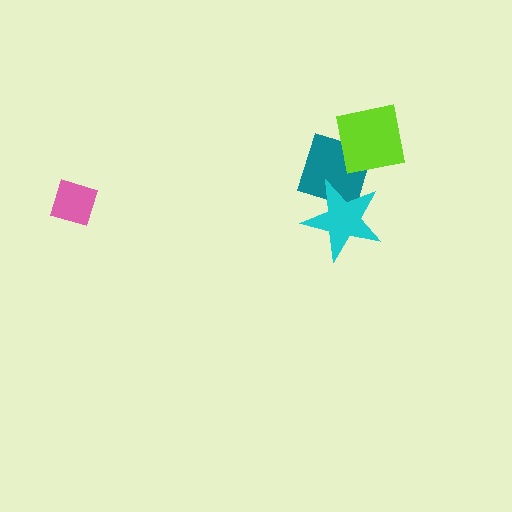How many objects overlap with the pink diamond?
0 objects overlap with the pink diamond.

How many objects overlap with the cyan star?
1 object overlaps with the cyan star.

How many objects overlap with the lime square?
1 object overlaps with the lime square.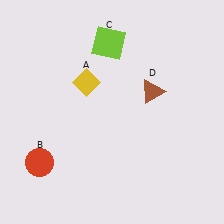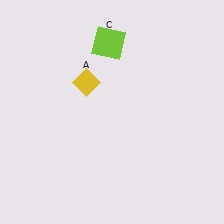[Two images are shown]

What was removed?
The brown triangle (D), the red circle (B) were removed in Image 2.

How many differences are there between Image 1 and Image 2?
There are 2 differences between the two images.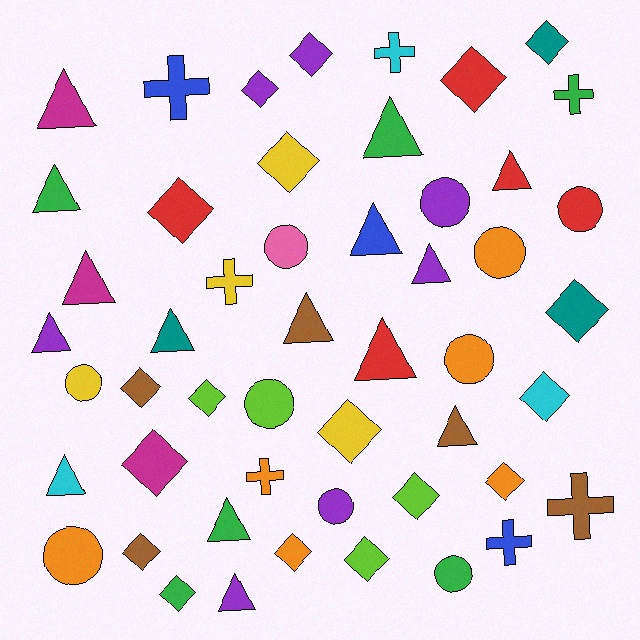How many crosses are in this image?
There are 7 crosses.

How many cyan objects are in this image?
There are 3 cyan objects.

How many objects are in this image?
There are 50 objects.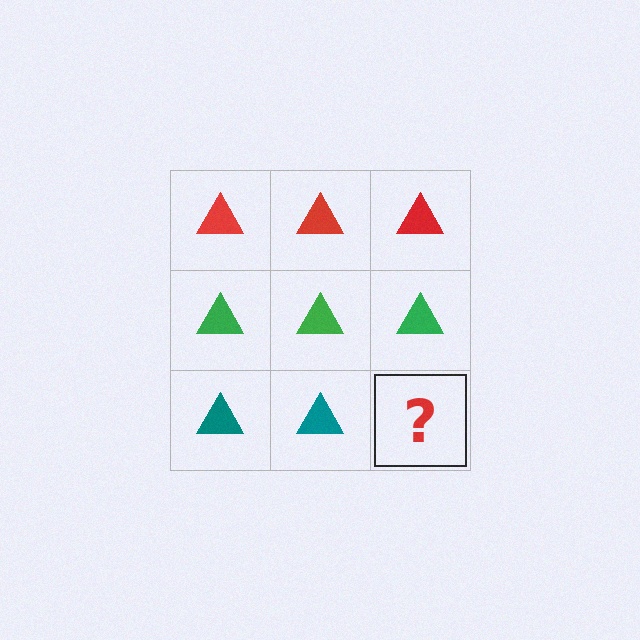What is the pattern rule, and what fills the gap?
The rule is that each row has a consistent color. The gap should be filled with a teal triangle.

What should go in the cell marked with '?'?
The missing cell should contain a teal triangle.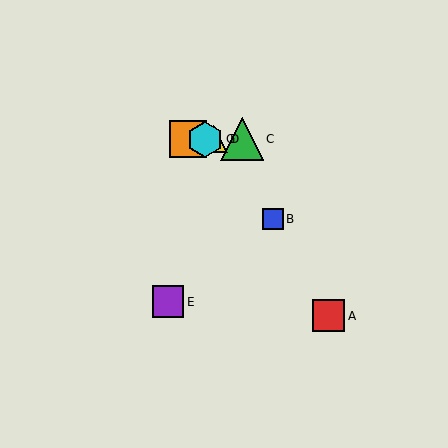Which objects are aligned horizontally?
Objects C, D, F, G are aligned horizontally.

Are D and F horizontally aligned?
Yes, both are at y≈139.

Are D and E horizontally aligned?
No, D is at y≈139 and E is at y≈302.